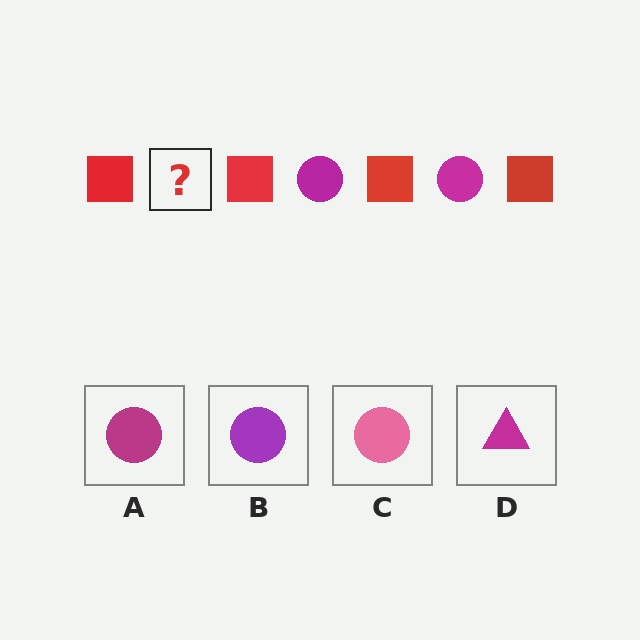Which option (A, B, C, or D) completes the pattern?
A.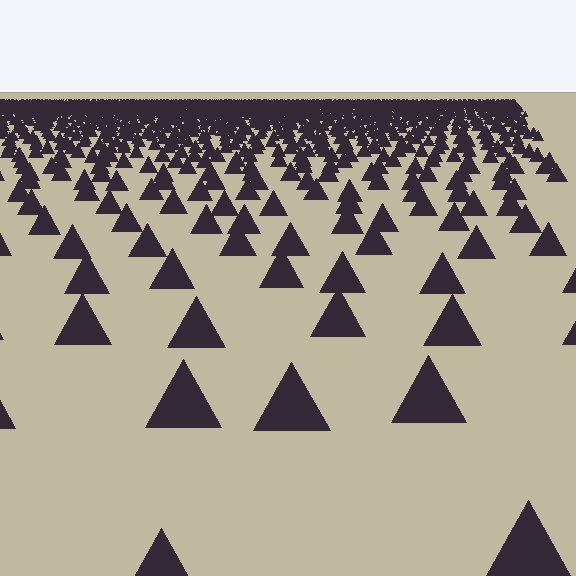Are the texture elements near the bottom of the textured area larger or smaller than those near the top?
Larger. Near the bottom, elements are closer to the viewer and appear at a bigger on-screen size.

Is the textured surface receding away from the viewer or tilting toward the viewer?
The surface is receding away from the viewer. Texture elements get smaller and denser toward the top.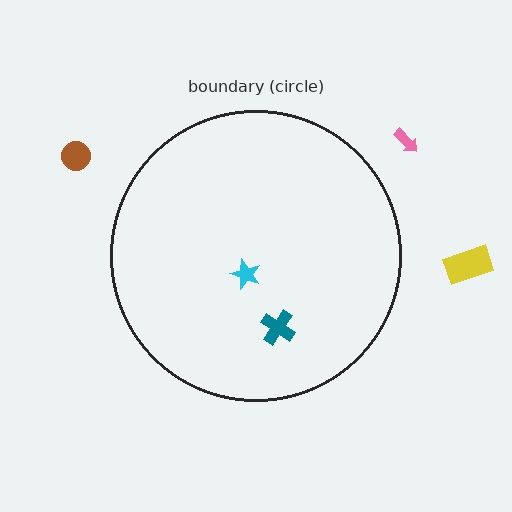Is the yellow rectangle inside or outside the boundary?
Outside.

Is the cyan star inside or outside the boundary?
Inside.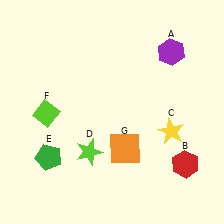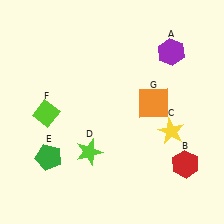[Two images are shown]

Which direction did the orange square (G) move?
The orange square (G) moved up.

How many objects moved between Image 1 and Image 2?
1 object moved between the two images.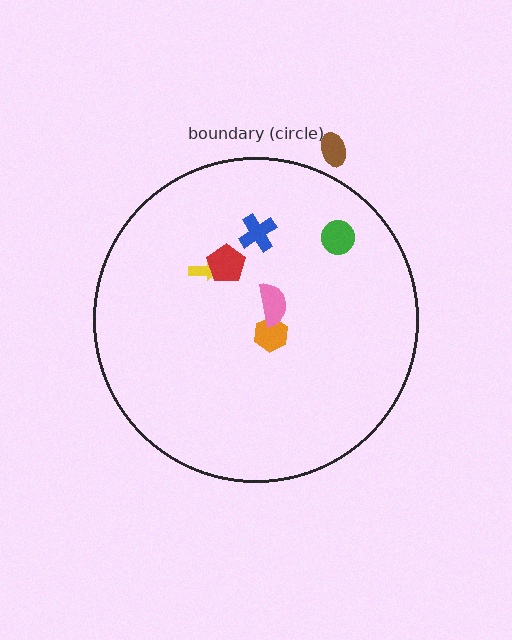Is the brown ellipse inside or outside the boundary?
Outside.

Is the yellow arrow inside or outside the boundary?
Inside.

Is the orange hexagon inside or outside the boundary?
Inside.